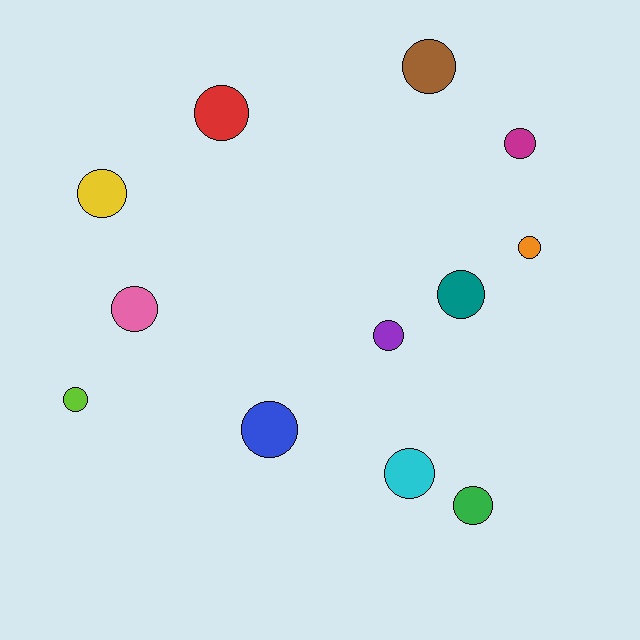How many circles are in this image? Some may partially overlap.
There are 12 circles.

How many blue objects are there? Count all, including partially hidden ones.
There is 1 blue object.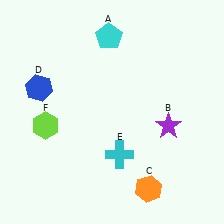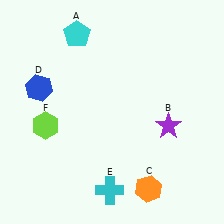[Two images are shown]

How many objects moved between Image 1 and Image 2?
2 objects moved between the two images.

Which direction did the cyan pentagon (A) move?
The cyan pentagon (A) moved left.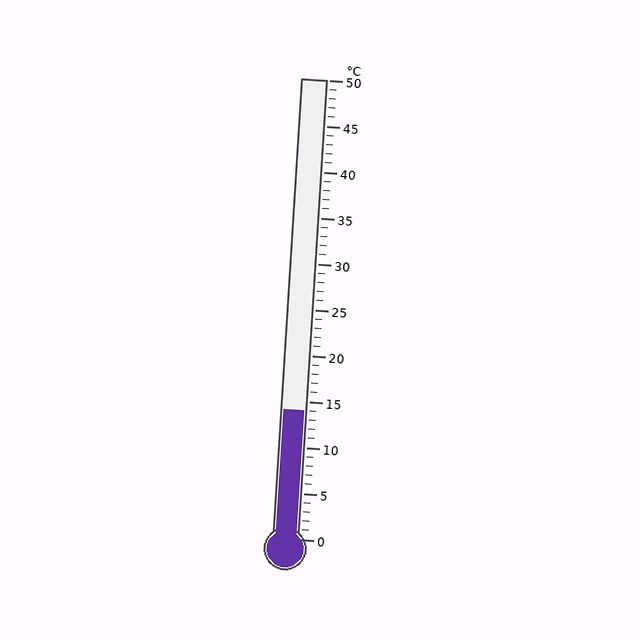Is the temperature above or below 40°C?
The temperature is below 40°C.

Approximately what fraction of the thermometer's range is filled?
The thermometer is filled to approximately 30% of its range.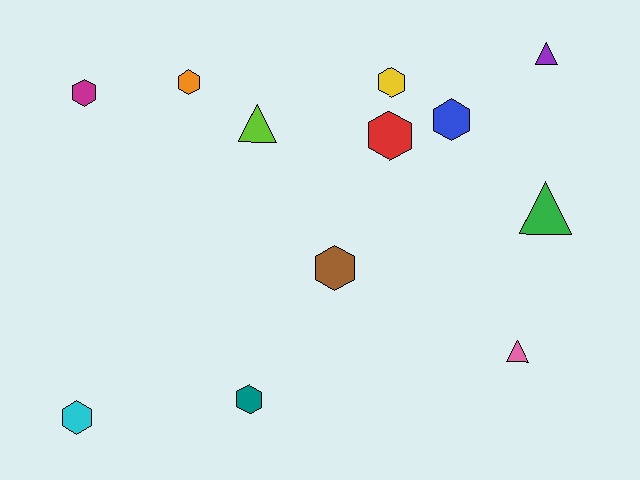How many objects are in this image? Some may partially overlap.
There are 12 objects.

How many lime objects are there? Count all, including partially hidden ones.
There is 1 lime object.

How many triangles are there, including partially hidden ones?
There are 4 triangles.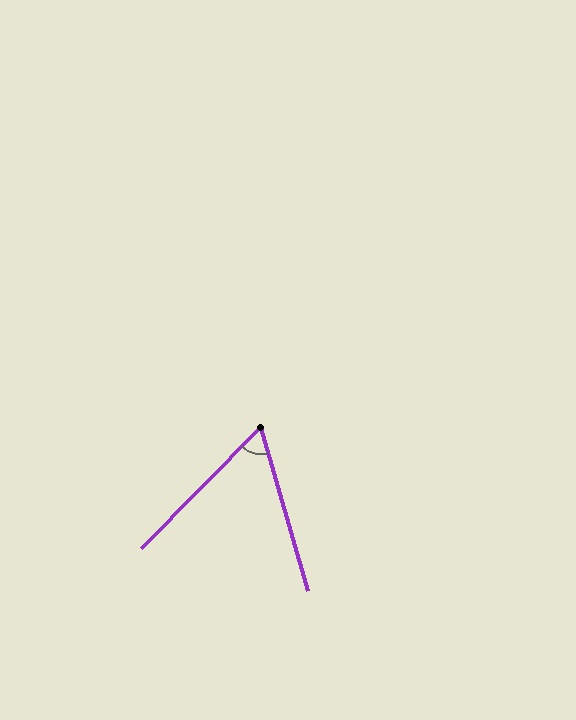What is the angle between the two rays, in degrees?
Approximately 61 degrees.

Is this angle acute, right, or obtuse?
It is acute.